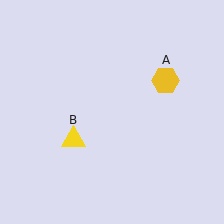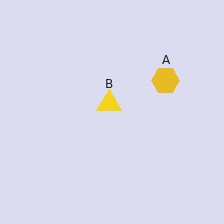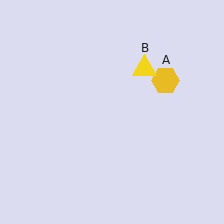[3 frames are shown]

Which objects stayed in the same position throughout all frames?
Yellow hexagon (object A) remained stationary.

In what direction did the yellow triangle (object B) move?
The yellow triangle (object B) moved up and to the right.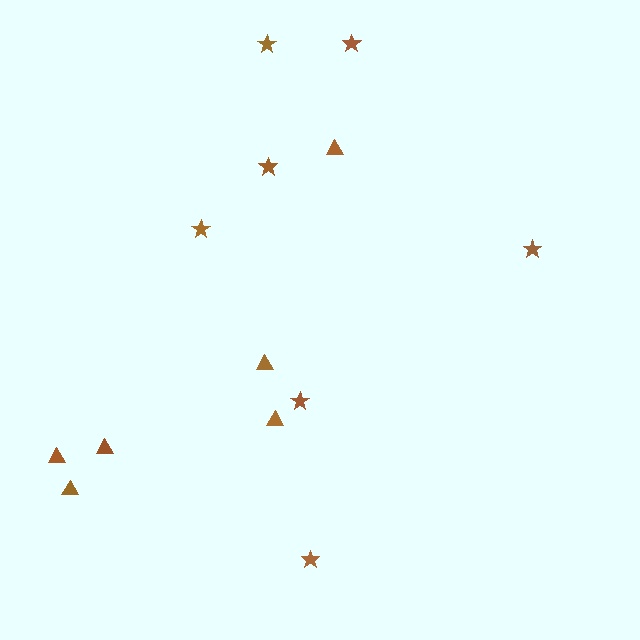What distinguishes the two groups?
There are 2 groups: one group of triangles (6) and one group of stars (7).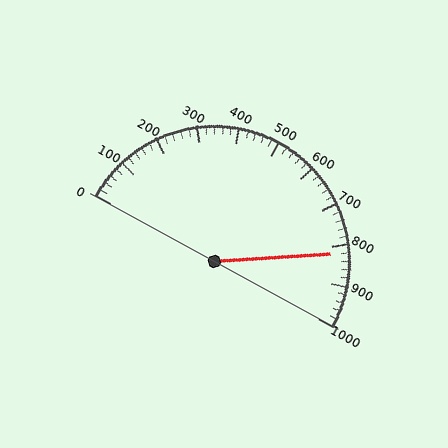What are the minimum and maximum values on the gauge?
The gauge ranges from 0 to 1000.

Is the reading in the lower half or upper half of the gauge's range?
The reading is in the upper half of the range (0 to 1000).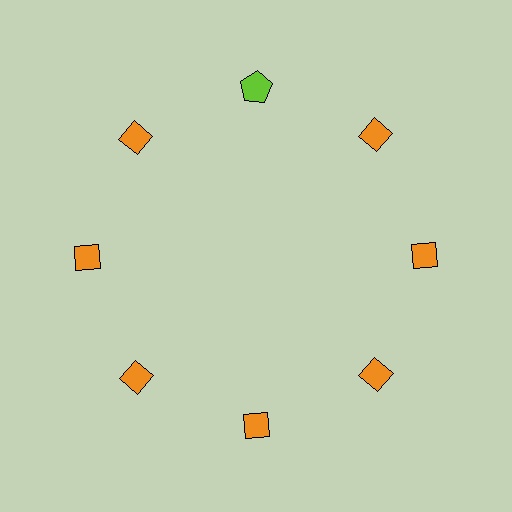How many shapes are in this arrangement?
There are 8 shapes arranged in a ring pattern.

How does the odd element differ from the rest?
It differs in both color (lime instead of orange) and shape (pentagon instead of diamond).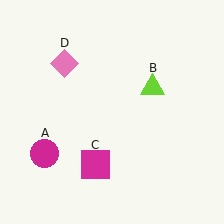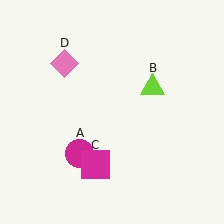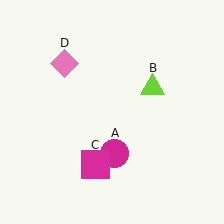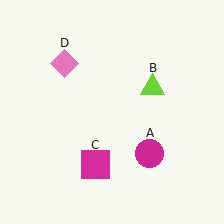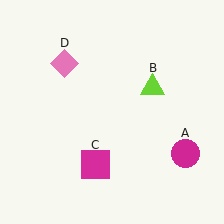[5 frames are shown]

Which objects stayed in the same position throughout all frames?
Lime triangle (object B) and magenta square (object C) and pink diamond (object D) remained stationary.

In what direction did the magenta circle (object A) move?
The magenta circle (object A) moved right.